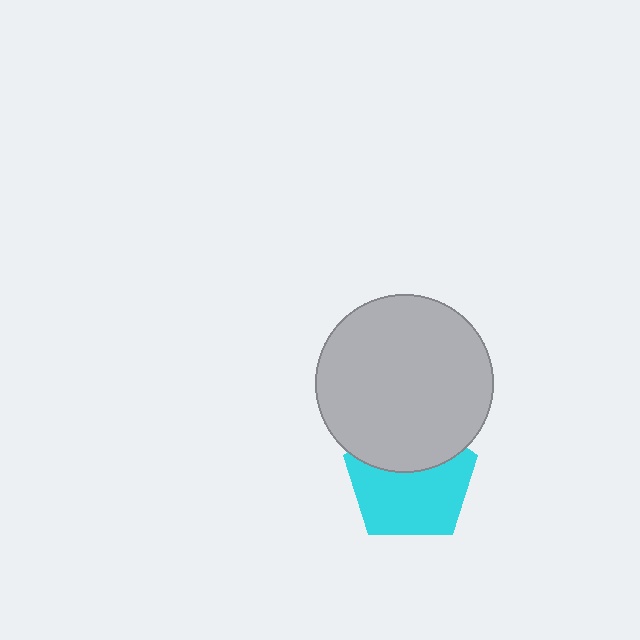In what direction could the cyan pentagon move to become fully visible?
The cyan pentagon could move down. That would shift it out from behind the light gray circle entirely.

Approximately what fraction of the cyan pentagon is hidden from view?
Roughly 37% of the cyan pentagon is hidden behind the light gray circle.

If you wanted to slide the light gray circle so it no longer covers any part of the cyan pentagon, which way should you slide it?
Slide it up — that is the most direct way to separate the two shapes.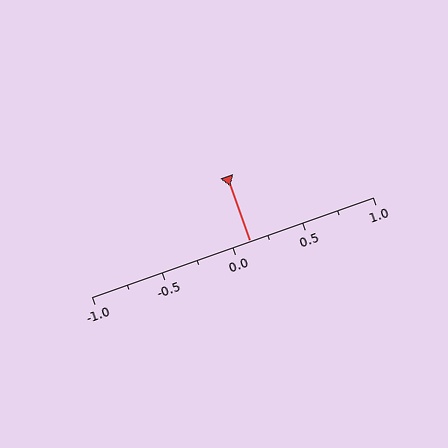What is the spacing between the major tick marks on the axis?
The major ticks are spaced 0.5 apart.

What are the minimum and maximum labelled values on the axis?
The axis runs from -1.0 to 1.0.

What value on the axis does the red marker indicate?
The marker indicates approximately 0.12.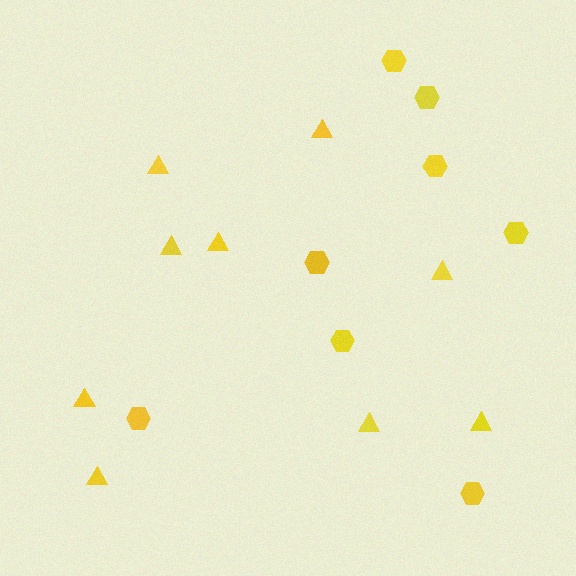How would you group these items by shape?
There are 2 groups: one group of triangles (9) and one group of hexagons (8).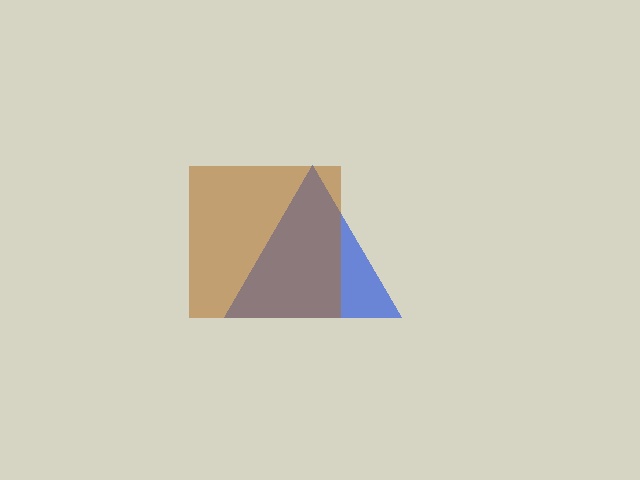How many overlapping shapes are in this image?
There are 2 overlapping shapes in the image.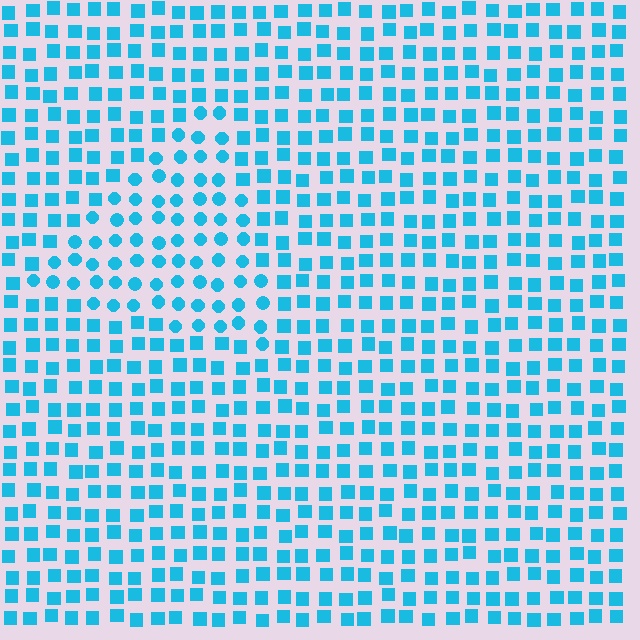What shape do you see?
I see a triangle.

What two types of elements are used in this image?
The image uses circles inside the triangle region and squares outside it.